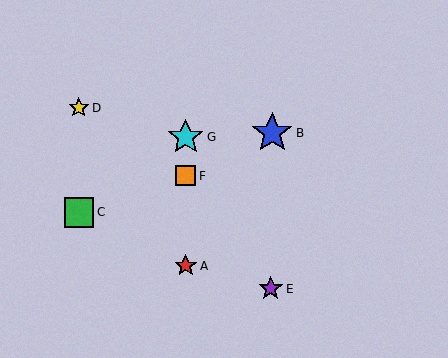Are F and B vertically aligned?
No, F is at x≈186 and B is at x≈272.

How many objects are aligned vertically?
3 objects (A, F, G) are aligned vertically.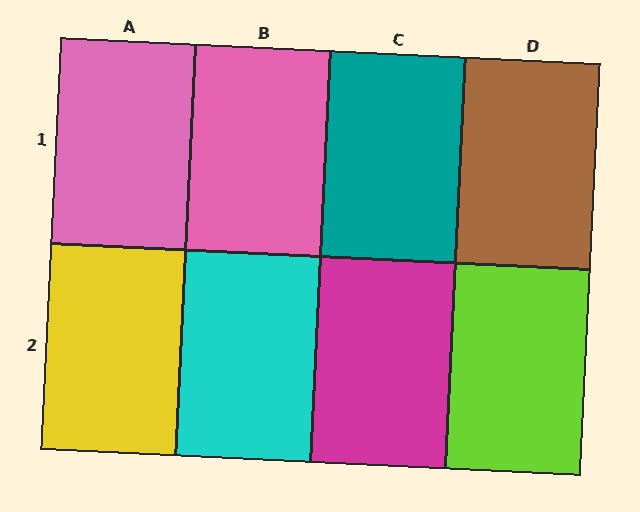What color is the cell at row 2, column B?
Cyan.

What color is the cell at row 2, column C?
Magenta.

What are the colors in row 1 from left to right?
Pink, pink, teal, brown.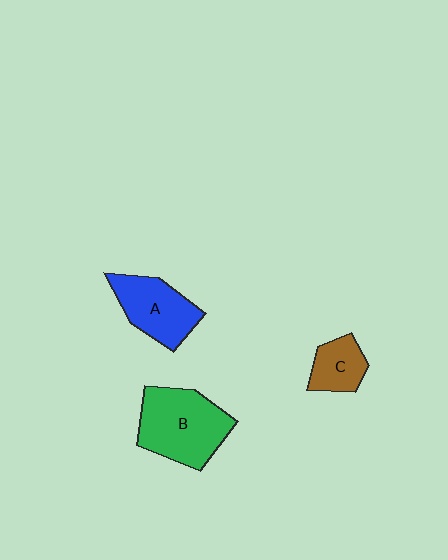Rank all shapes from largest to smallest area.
From largest to smallest: B (green), A (blue), C (brown).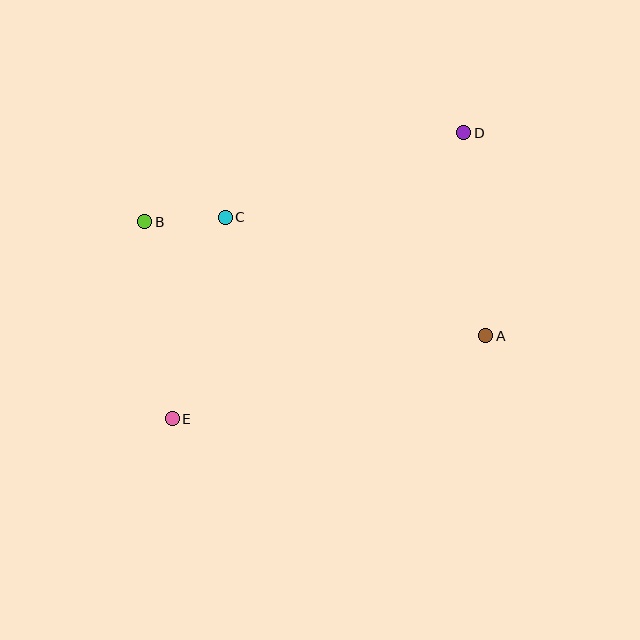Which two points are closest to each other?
Points B and C are closest to each other.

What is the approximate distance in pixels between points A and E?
The distance between A and E is approximately 324 pixels.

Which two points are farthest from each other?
Points D and E are farthest from each other.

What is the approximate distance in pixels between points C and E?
The distance between C and E is approximately 208 pixels.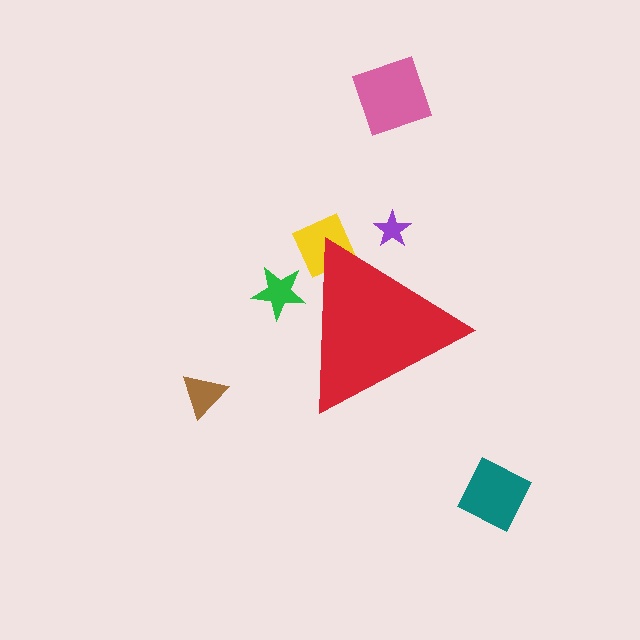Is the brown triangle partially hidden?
No, the brown triangle is fully visible.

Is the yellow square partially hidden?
Yes, the yellow square is partially hidden behind the red triangle.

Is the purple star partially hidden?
Yes, the purple star is partially hidden behind the red triangle.